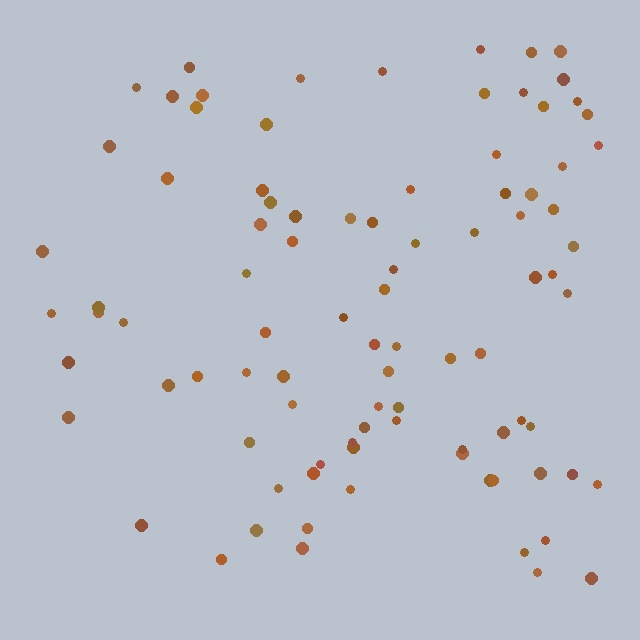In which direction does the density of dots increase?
From left to right, with the right side densest.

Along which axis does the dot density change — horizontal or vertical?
Horizontal.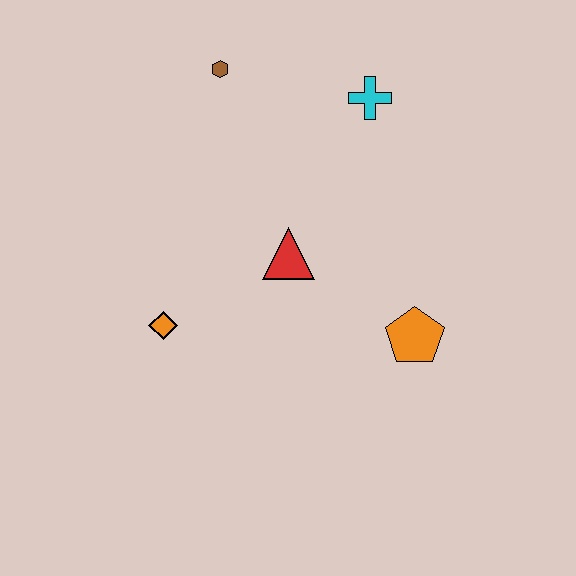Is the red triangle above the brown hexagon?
No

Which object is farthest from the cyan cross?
The orange diamond is farthest from the cyan cross.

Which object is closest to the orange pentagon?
The red triangle is closest to the orange pentagon.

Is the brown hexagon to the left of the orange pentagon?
Yes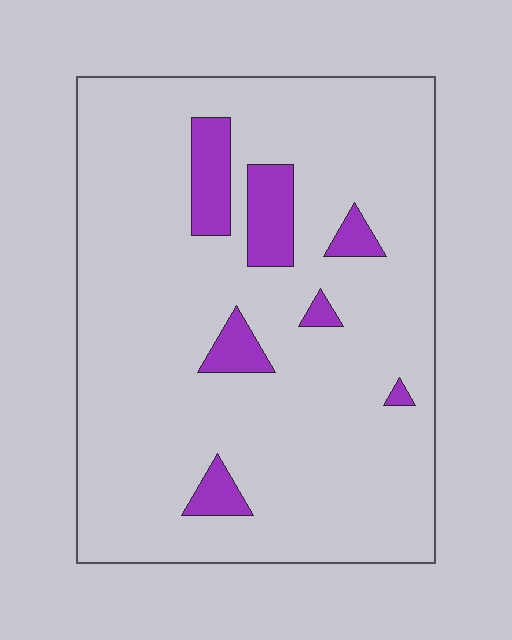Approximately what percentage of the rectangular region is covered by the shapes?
Approximately 10%.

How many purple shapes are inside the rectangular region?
7.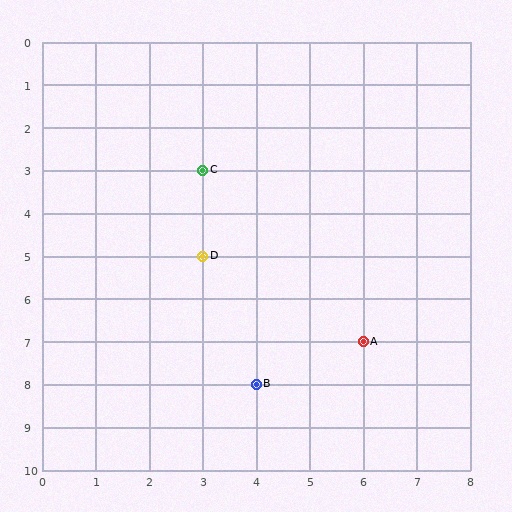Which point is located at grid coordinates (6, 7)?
Point A is at (6, 7).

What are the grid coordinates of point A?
Point A is at grid coordinates (6, 7).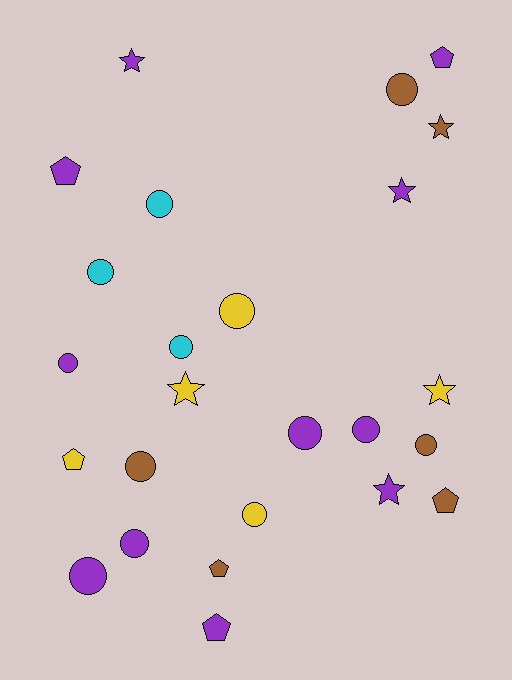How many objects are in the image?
There are 25 objects.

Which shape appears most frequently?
Circle, with 13 objects.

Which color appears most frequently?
Purple, with 11 objects.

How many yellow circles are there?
There are 2 yellow circles.